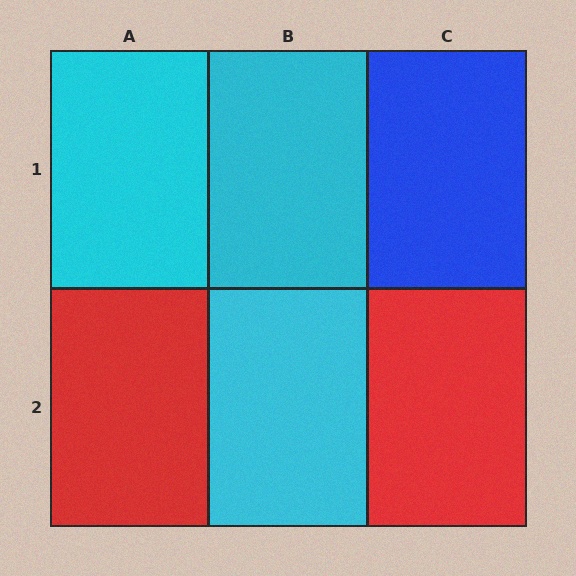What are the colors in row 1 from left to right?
Cyan, cyan, blue.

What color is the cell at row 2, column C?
Red.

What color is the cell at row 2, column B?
Cyan.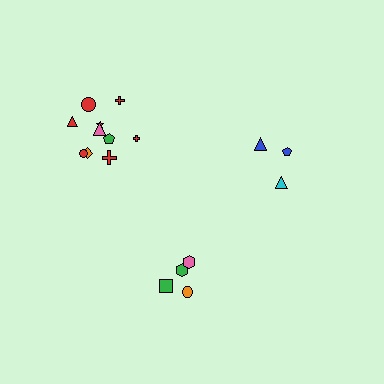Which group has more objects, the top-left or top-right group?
The top-left group.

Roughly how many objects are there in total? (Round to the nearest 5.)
Roughly 15 objects in total.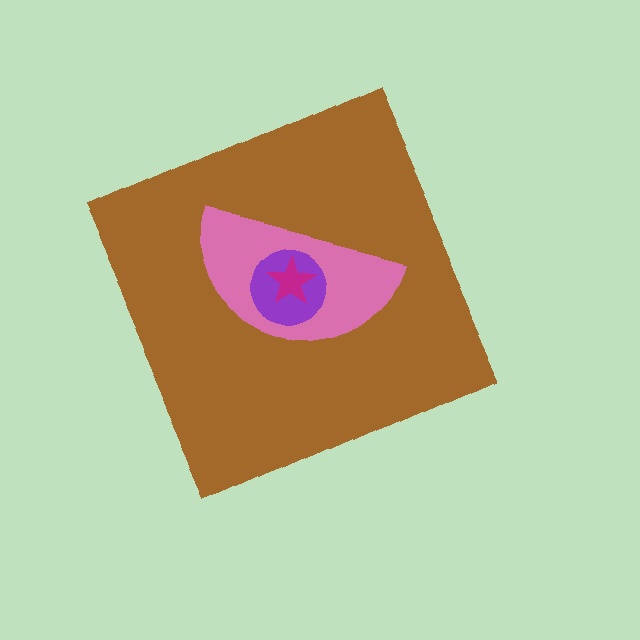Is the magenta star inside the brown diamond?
Yes.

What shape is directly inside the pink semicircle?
The purple circle.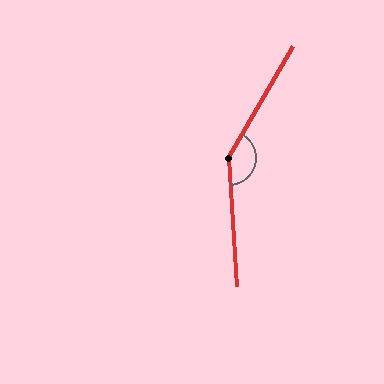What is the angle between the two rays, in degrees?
Approximately 146 degrees.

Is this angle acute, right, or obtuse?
It is obtuse.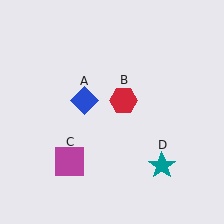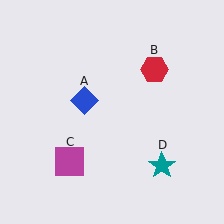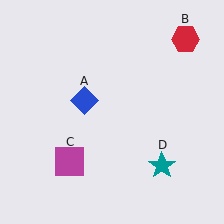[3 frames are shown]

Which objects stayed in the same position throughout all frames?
Blue diamond (object A) and magenta square (object C) and teal star (object D) remained stationary.